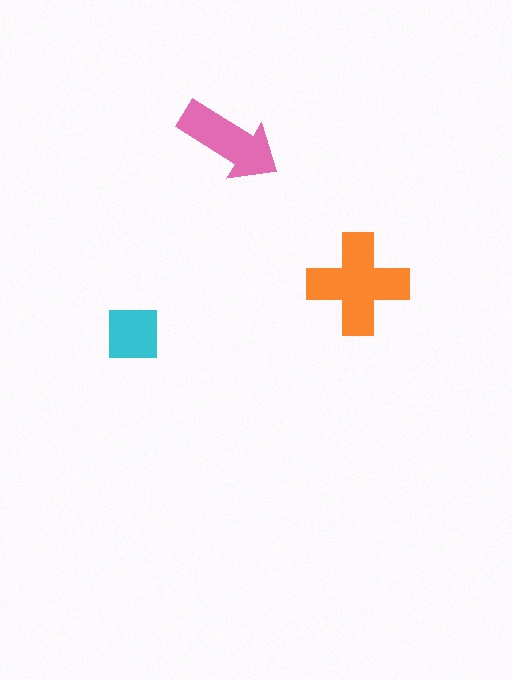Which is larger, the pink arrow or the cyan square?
The pink arrow.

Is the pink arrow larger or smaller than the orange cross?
Smaller.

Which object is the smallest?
The cyan square.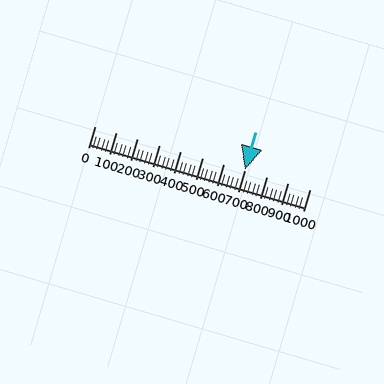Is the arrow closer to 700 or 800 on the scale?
The arrow is closer to 700.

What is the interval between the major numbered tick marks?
The major tick marks are spaced 100 units apart.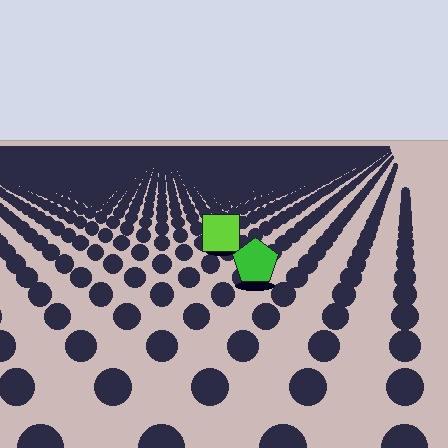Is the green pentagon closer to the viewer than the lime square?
Yes. The green pentagon is closer — you can tell from the texture gradient: the ground texture is coarser near it.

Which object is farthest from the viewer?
The lime square is farthest from the viewer. It appears smaller and the ground texture around it is denser.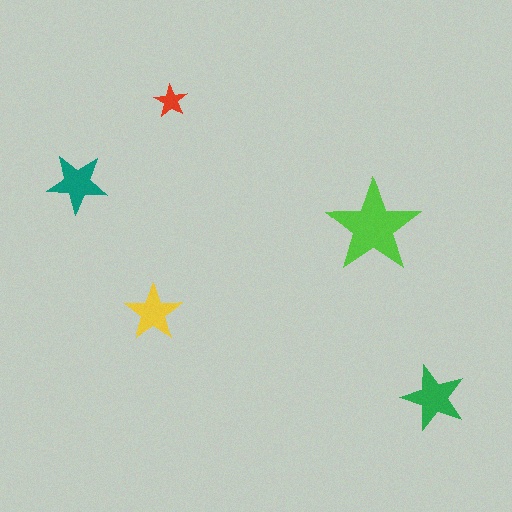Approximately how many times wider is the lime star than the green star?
About 1.5 times wider.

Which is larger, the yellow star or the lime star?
The lime one.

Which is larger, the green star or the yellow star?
The green one.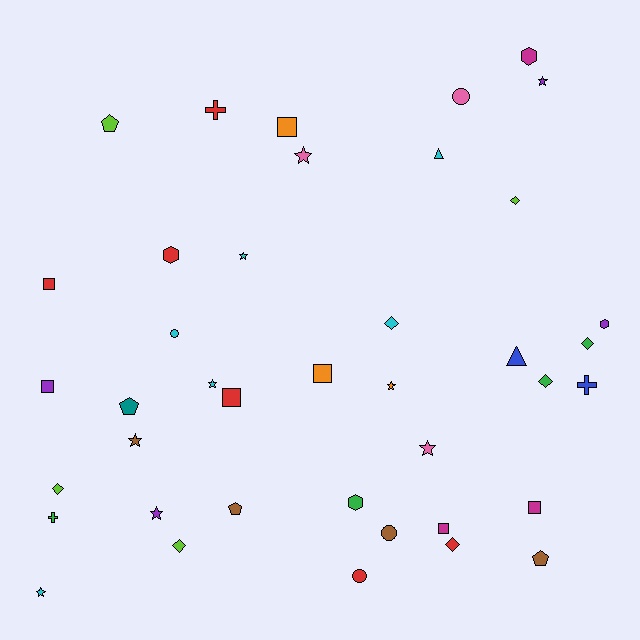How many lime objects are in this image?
There are 4 lime objects.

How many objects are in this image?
There are 40 objects.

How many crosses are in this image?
There are 3 crosses.